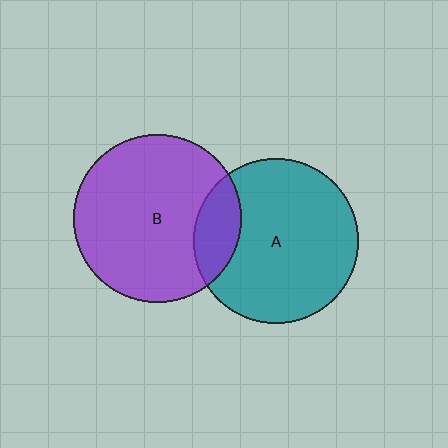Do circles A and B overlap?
Yes.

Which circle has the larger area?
Circle B (purple).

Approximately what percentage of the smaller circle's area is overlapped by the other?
Approximately 15%.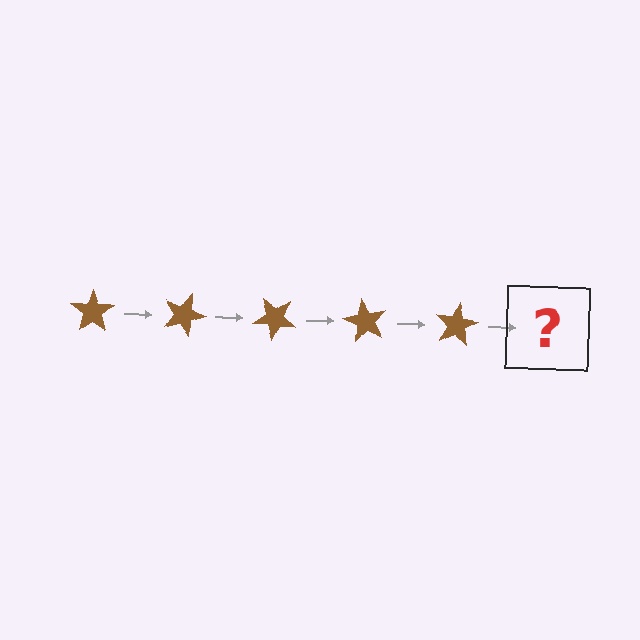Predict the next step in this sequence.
The next step is a brown star rotated 100 degrees.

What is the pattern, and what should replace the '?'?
The pattern is that the star rotates 20 degrees each step. The '?' should be a brown star rotated 100 degrees.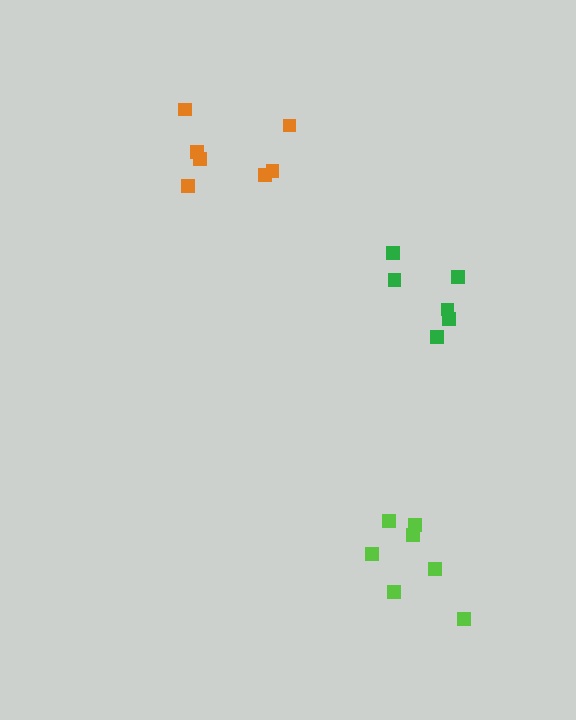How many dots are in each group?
Group 1: 7 dots, Group 2: 7 dots, Group 3: 6 dots (20 total).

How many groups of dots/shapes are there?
There are 3 groups.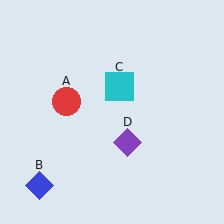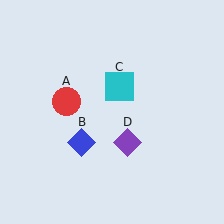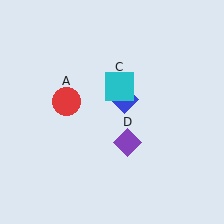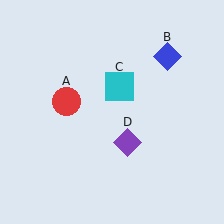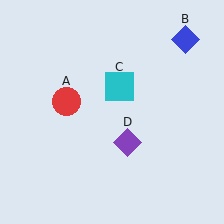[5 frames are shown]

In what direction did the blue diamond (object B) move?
The blue diamond (object B) moved up and to the right.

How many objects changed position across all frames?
1 object changed position: blue diamond (object B).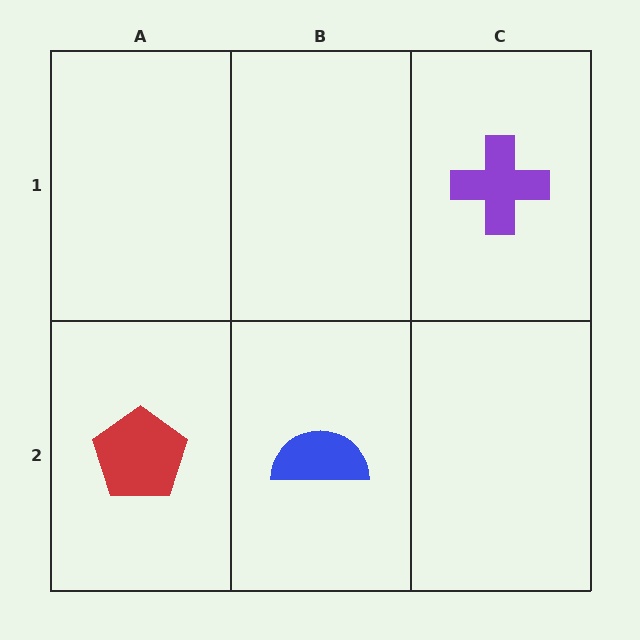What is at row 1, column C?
A purple cross.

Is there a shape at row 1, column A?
No, that cell is empty.